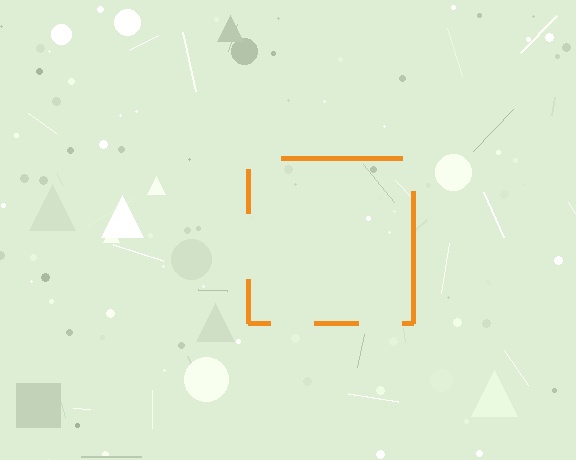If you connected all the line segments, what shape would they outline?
They would outline a square.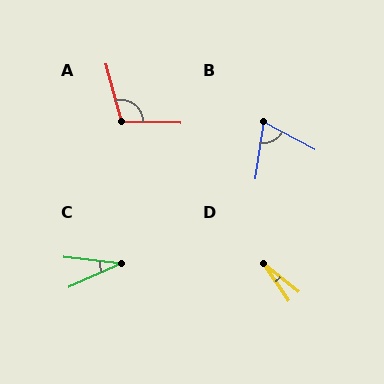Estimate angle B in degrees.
Approximately 71 degrees.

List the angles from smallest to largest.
D (17°), C (31°), B (71°), A (107°).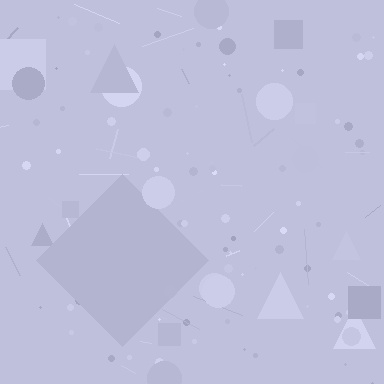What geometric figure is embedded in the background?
A diamond is embedded in the background.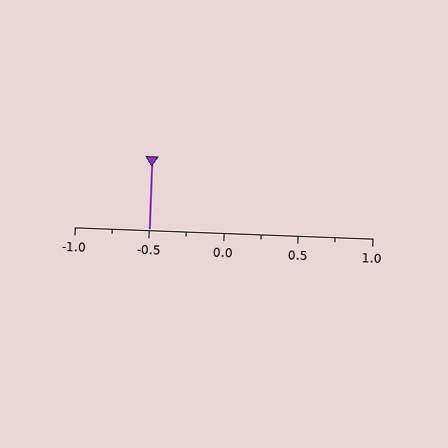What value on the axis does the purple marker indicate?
The marker indicates approximately -0.5.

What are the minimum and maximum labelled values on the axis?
The axis runs from -1.0 to 1.0.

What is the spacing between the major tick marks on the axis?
The major ticks are spaced 0.5 apart.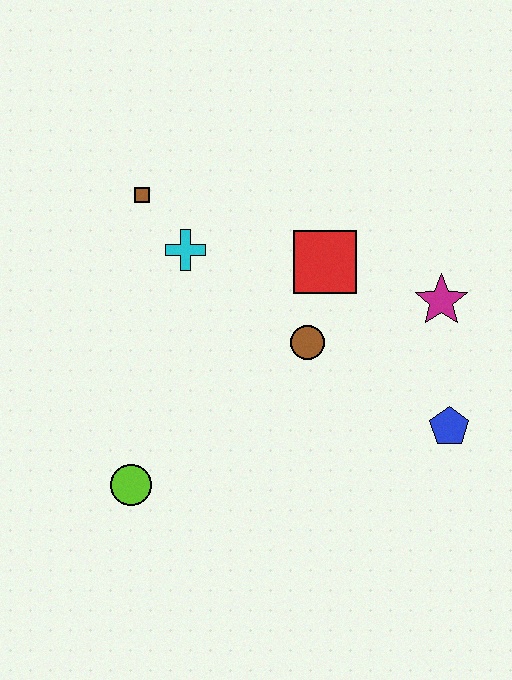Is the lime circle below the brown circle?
Yes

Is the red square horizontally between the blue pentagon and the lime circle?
Yes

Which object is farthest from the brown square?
The blue pentagon is farthest from the brown square.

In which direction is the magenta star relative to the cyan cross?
The magenta star is to the right of the cyan cross.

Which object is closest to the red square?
The brown circle is closest to the red square.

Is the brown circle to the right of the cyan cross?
Yes